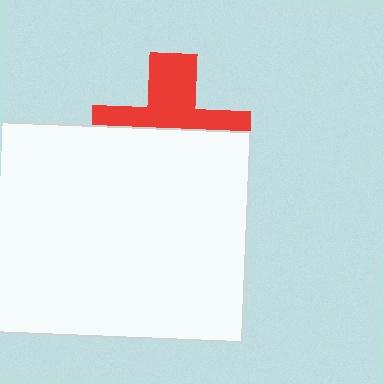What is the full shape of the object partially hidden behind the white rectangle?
The partially hidden object is a red cross.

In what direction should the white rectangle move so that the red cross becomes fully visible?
The white rectangle should move down. That is the shortest direction to clear the overlap and leave the red cross fully visible.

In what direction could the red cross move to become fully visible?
The red cross could move up. That would shift it out from behind the white rectangle entirely.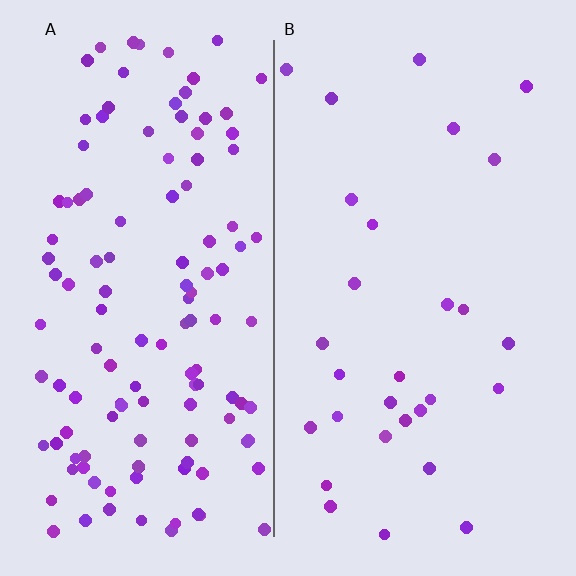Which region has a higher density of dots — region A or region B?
A (the left).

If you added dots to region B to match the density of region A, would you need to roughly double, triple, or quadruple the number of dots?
Approximately quadruple.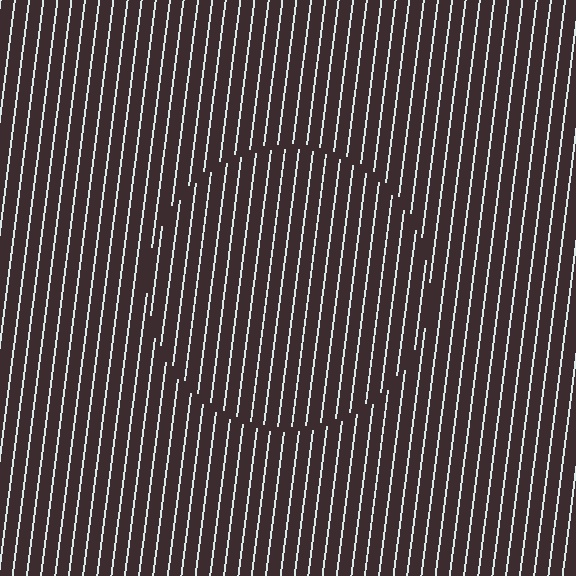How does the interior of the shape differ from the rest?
The interior of the shape contains the same grating, shifted by half a period — the contour is defined by the phase discontinuity where line-ends from the inner and outer gratings abut.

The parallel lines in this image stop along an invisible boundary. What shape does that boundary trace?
An illusory circle. The interior of the shape contains the same grating, shifted by half a period — the contour is defined by the phase discontinuity where line-ends from the inner and outer gratings abut.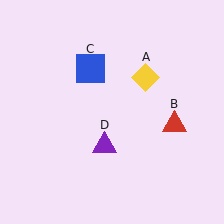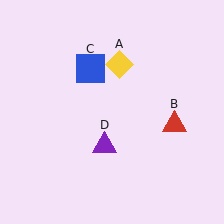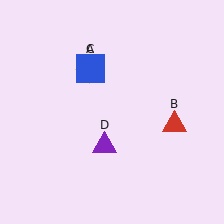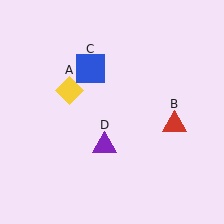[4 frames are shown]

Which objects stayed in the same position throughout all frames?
Red triangle (object B) and blue square (object C) and purple triangle (object D) remained stationary.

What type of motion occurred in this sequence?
The yellow diamond (object A) rotated counterclockwise around the center of the scene.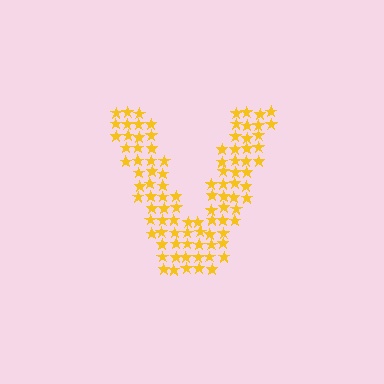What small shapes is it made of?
It is made of small stars.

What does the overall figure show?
The overall figure shows the letter V.